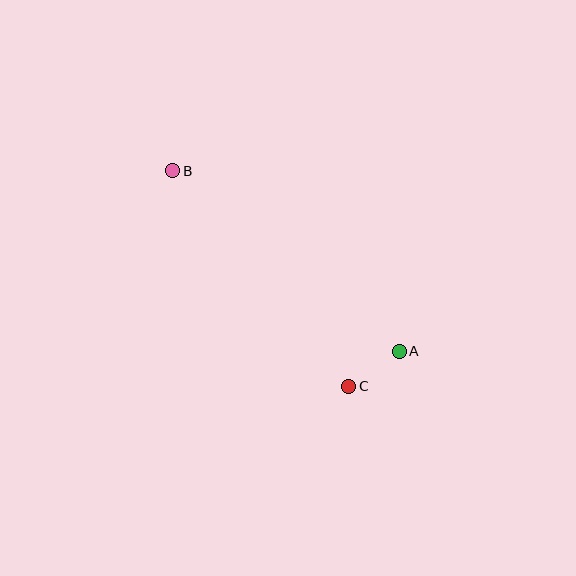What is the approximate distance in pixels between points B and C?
The distance between B and C is approximately 278 pixels.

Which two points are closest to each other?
Points A and C are closest to each other.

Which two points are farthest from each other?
Points A and B are farthest from each other.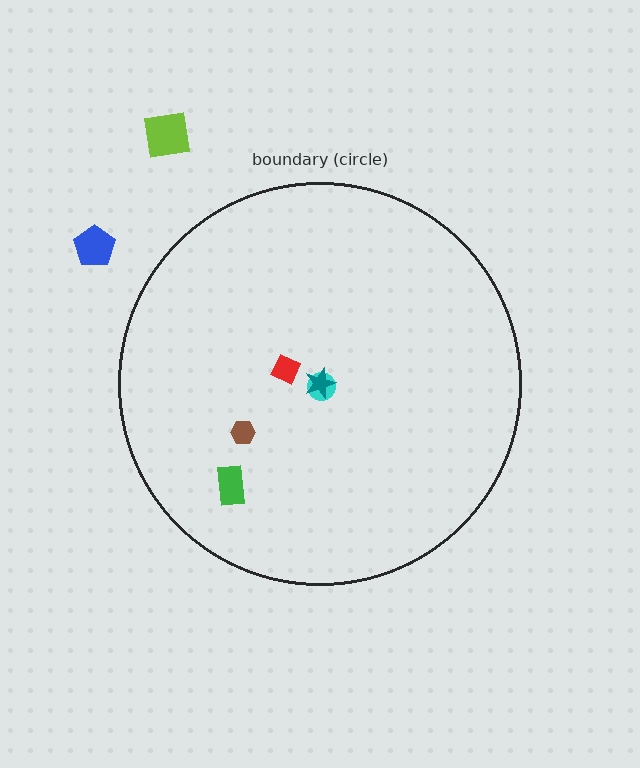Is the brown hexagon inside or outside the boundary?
Inside.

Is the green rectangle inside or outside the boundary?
Inside.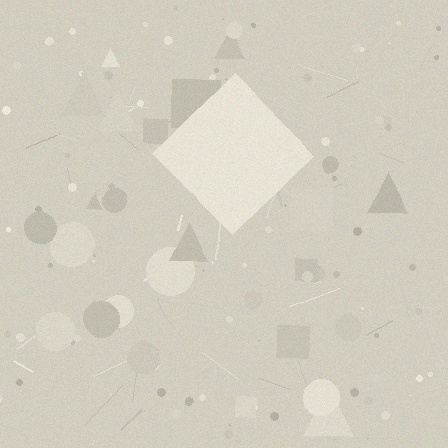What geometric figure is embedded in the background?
A diamond is embedded in the background.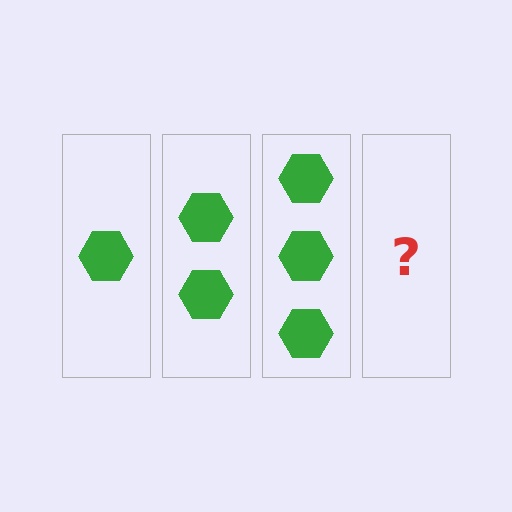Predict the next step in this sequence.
The next step is 4 hexagons.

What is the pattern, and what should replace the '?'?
The pattern is that each step adds one more hexagon. The '?' should be 4 hexagons.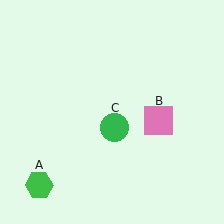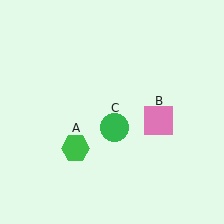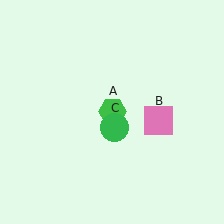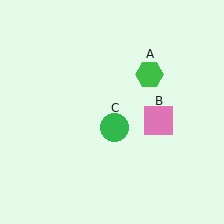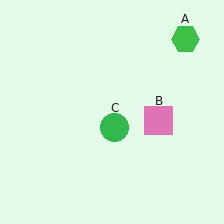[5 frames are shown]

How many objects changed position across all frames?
1 object changed position: green hexagon (object A).